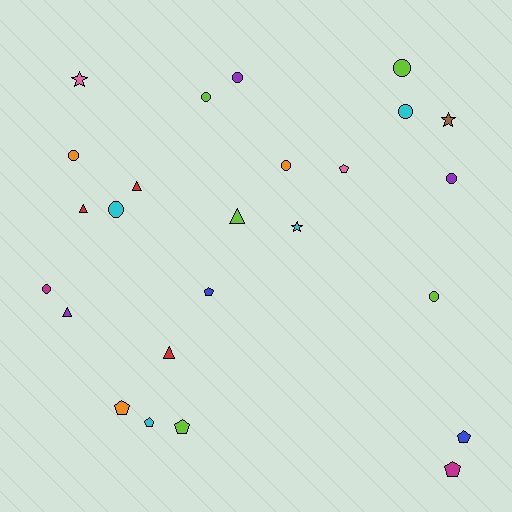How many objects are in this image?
There are 25 objects.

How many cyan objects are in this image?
There are 4 cyan objects.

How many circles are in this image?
There are 10 circles.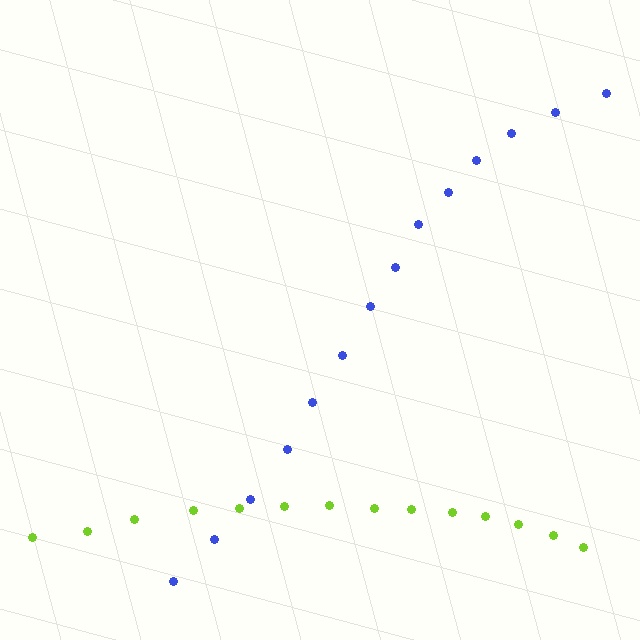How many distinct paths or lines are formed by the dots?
There are 2 distinct paths.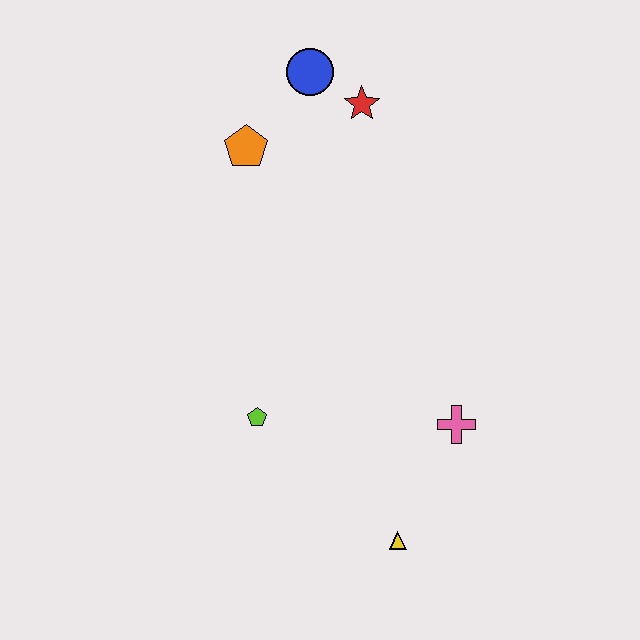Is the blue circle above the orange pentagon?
Yes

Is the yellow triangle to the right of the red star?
Yes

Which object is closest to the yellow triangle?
The pink cross is closest to the yellow triangle.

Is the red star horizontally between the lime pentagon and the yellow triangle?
Yes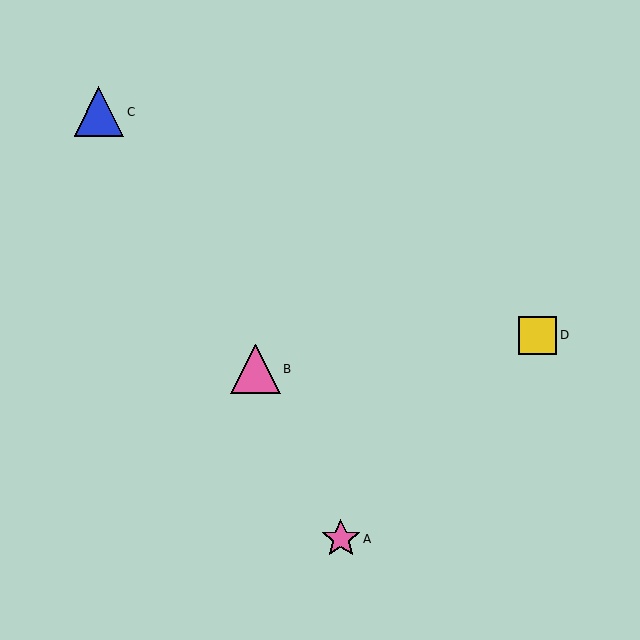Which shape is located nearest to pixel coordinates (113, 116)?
The blue triangle (labeled C) at (99, 112) is nearest to that location.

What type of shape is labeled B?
Shape B is a pink triangle.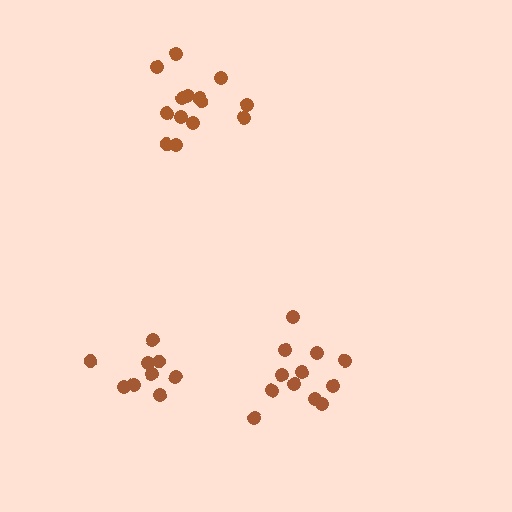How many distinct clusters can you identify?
There are 3 distinct clusters.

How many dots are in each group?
Group 1: 14 dots, Group 2: 12 dots, Group 3: 9 dots (35 total).